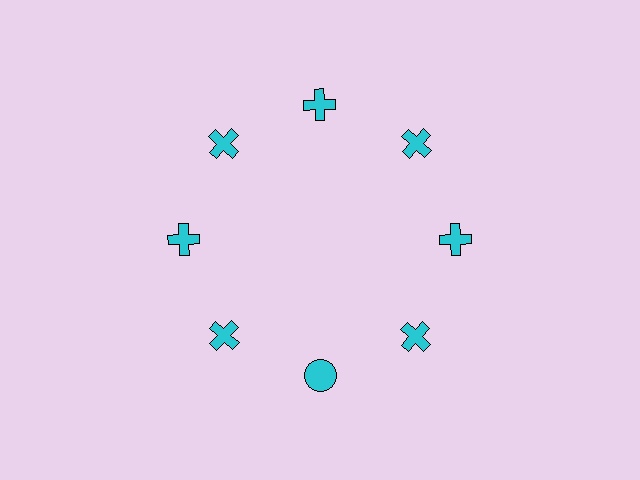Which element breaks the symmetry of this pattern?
The cyan circle at roughly the 6 o'clock position breaks the symmetry. All other shapes are cyan crosses.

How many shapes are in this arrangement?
There are 8 shapes arranged in a ring pattern.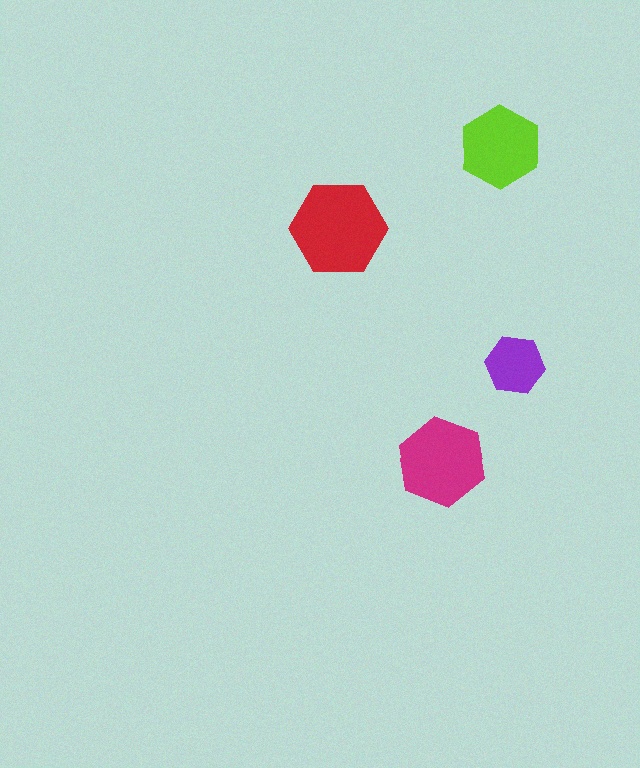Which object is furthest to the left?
The red hexagon is leftmost.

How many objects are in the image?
There are 4 objects in the image.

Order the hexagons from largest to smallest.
the red one, the magenta one, the lime one, the purple one.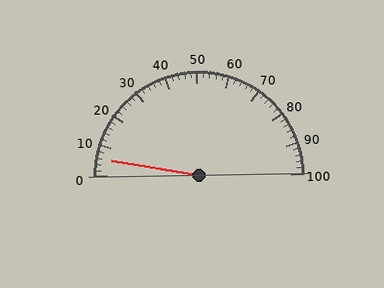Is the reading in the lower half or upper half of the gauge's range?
The reading is in the lower half of the range (0 to 100).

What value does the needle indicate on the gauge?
The needle indicates approximately 6.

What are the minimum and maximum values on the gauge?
The gauge ranges from 0 to 100.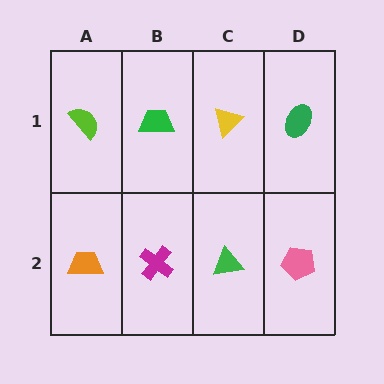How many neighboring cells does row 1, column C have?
3.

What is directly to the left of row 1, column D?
A yellow triangle.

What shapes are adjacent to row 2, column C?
A yellow triangle (row 1, column C), a magenta cross (row 2, column B), a pink pentagon (row 2, column D).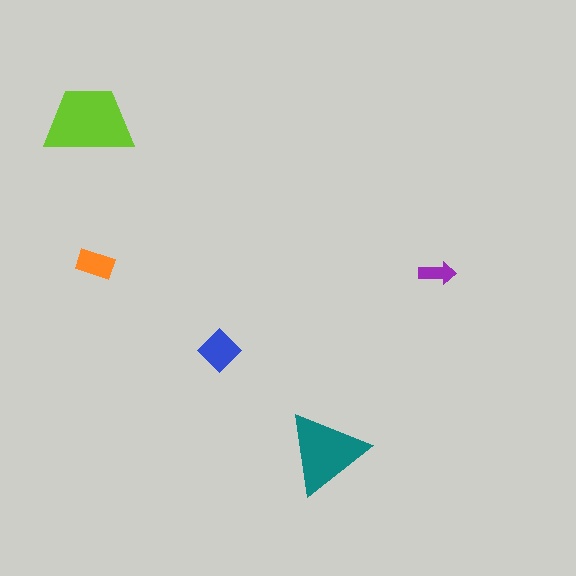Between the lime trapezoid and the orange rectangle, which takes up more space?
The lime trapezoid.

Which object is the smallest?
The purple arrow.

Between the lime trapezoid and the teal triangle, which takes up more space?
The lime trapezoid.